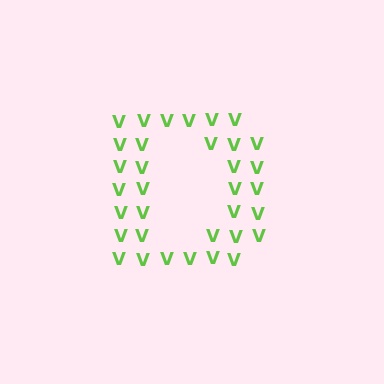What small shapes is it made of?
It is made of small letter V's.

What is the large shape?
The large shape is the letter D.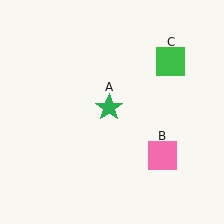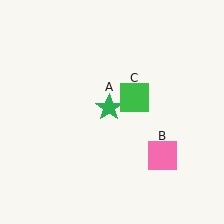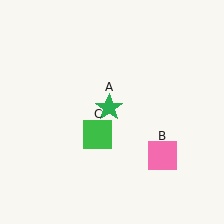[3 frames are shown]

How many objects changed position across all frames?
1 object changed position: green square (object C).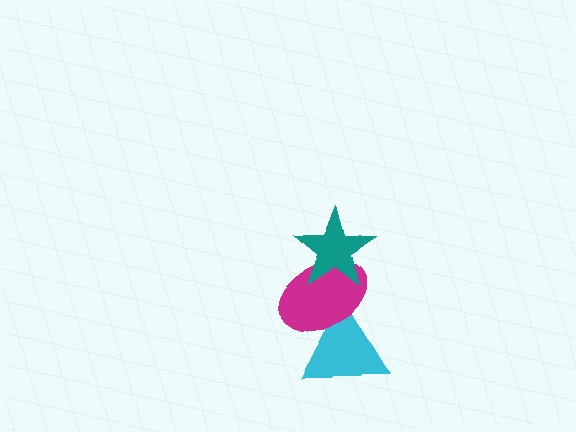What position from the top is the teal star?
The teal star is 1st from the top.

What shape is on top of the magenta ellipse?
The teal star is on top of the magenta ellipse.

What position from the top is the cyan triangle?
The cyan triangle is 3rd from the top.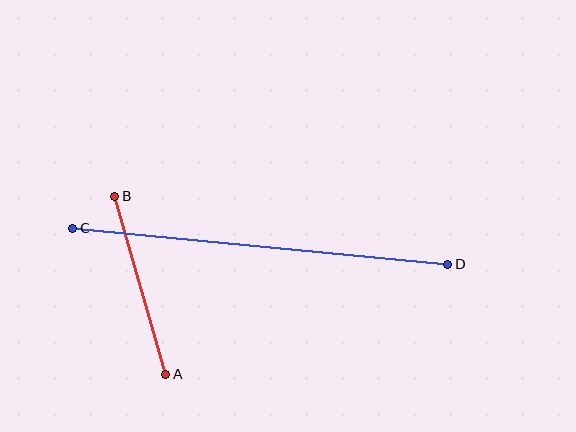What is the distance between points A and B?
The distance is approximately 185 pixels.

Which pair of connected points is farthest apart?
Points C and D are farthest apart.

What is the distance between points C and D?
The distance is approximately 377 pixels.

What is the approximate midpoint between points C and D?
The midpoint is at approximately (260, 246) pixels.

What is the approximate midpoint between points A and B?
The midpoint is at approximately (140, 285) pixels.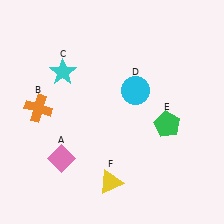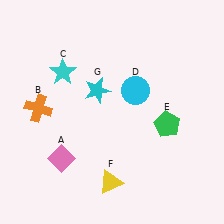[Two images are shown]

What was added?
A cyan star (G) was added in Image 2.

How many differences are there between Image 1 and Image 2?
There is 1 difference between the two images.